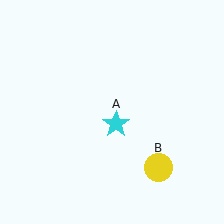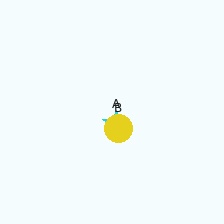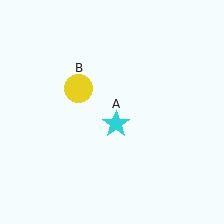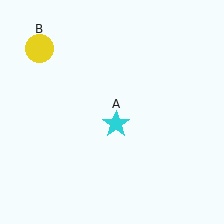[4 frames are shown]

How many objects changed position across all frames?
1 object changed position: yellow circle (object B).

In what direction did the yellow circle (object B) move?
The yellow circle (object B) moved up and to the left.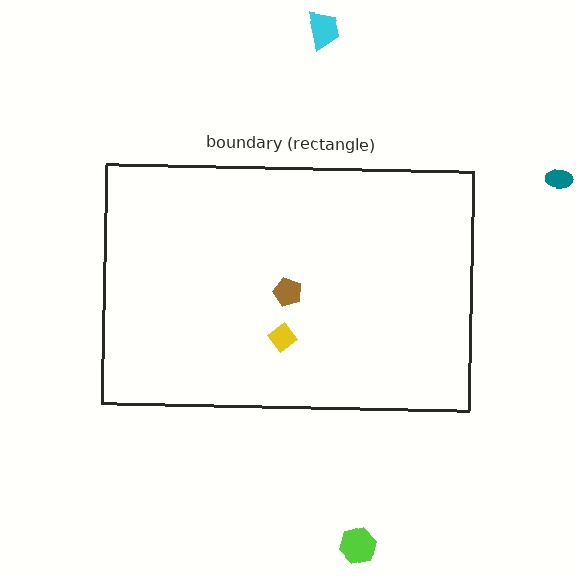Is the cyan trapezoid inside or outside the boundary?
Outside.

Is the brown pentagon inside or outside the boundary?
Inside.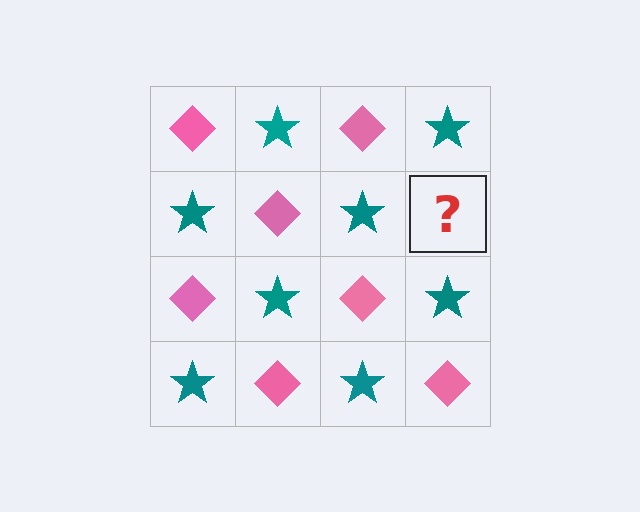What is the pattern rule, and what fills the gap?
The rule is that it alternates pink diamond and teal star in a checkerboard pattern. The gap should be filled with a pink diamond.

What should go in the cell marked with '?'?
The missing cell should contain a pink diamond.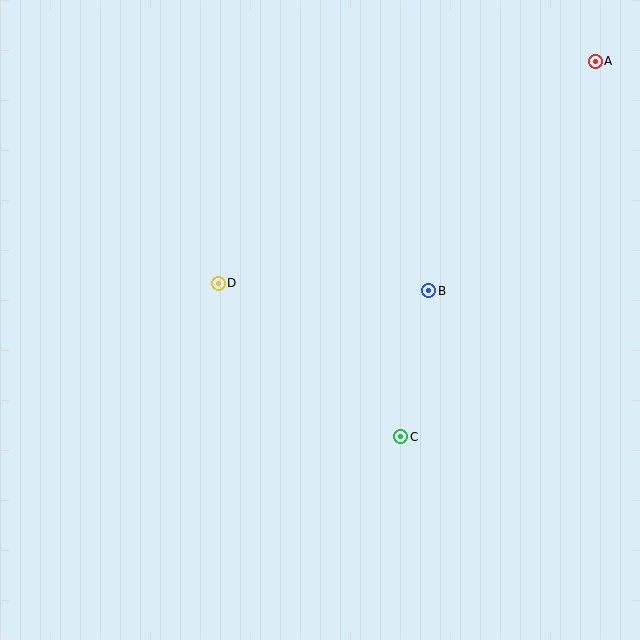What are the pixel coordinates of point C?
Point C is at (401, 437).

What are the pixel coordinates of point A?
Point A is at (595, 61).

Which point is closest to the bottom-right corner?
Point C is closest to the bottom-right corner.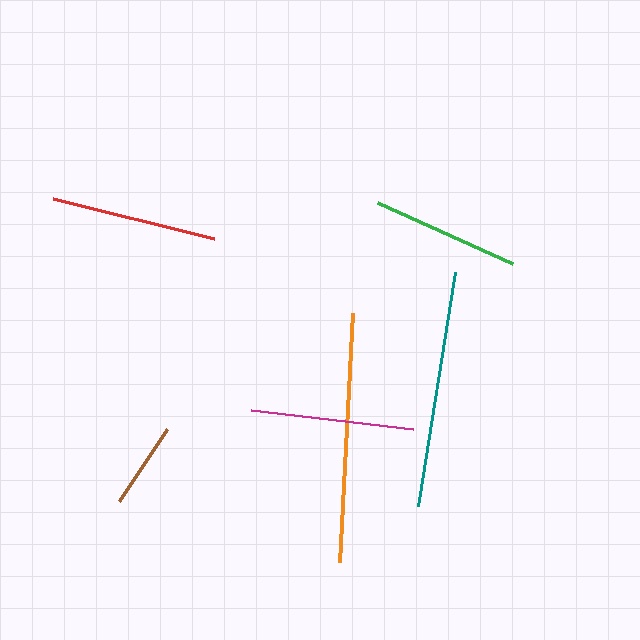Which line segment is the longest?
The orange line is the longest at approximately 249 pixels.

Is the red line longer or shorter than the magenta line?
The red line is longer than the magenta line.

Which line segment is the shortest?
The brown line is the shortest at approximately 86 pixels.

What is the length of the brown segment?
The brown segment is approximately 86 pixels long.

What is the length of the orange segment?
The orange segment is approximately 249 pixels long.